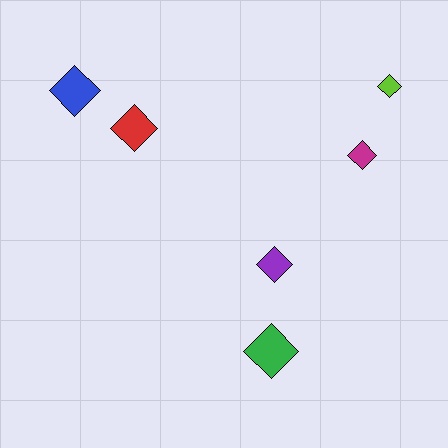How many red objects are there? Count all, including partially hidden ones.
There is 1 red object.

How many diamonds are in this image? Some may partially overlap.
There are 6 diamonds.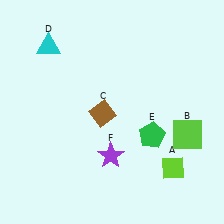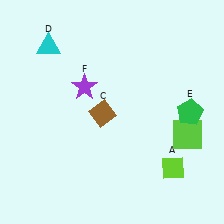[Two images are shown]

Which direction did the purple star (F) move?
The purple star (F) moved up.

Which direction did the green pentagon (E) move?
The green pentagon (E) moved right.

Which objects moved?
The objects that moved are: the green pentagon (E), the purple star (F).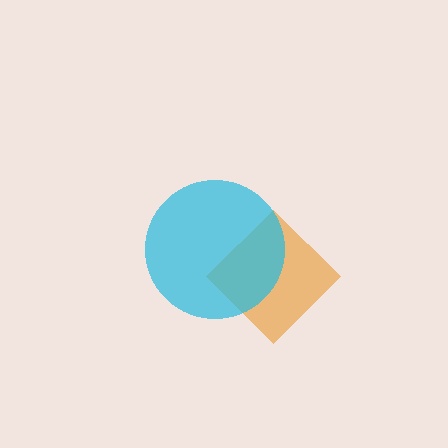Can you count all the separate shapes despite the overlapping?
Yes, there are 2 separate shapes.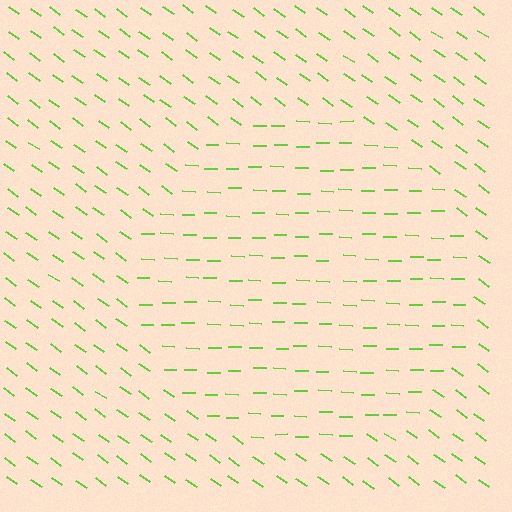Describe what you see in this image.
The image is filled with small lime line segments. A circle region in the image has lines oriented differently from the surrounding lines, creating a visible texture boundary.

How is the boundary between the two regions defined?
The boundary is defined purely by a change in line orientation (approximately 34 degrees difference). All lines are the same color and thickness.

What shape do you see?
I see a circle.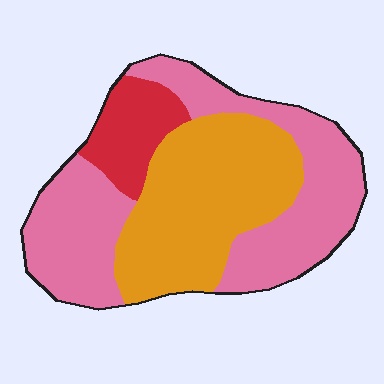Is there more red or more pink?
Pink.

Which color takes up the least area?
Red, at roughly 10%.